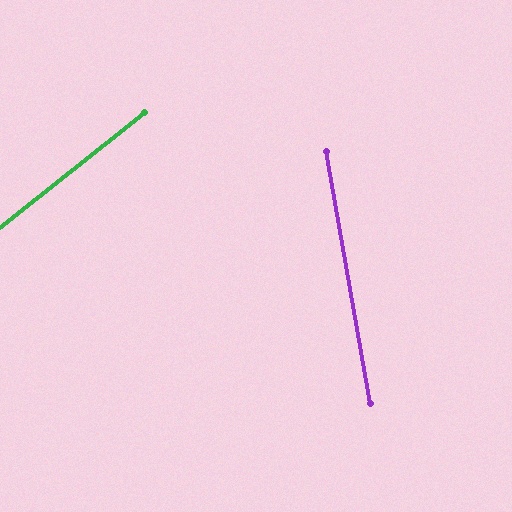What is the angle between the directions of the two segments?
Approximately 62 degrees.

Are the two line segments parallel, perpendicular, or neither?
Neither parallel nor perpendicular — they differ by about 62°.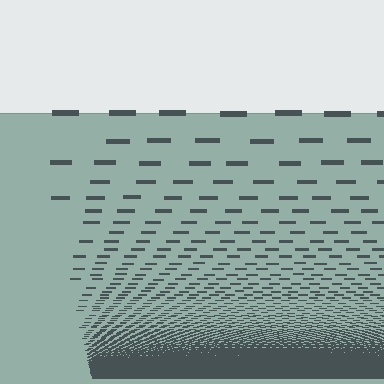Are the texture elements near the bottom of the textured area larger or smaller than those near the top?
Smaller. The gradient is inverted — elements near the bottom are smaller and denser.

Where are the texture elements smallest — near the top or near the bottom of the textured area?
Near the bottom.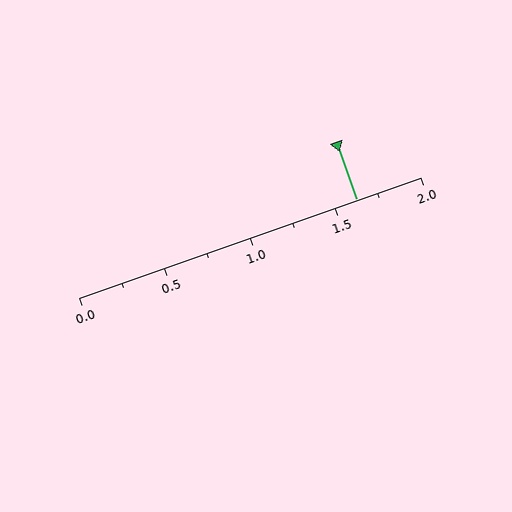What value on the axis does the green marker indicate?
The marker indicates approximately 1.62.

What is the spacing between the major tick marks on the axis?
The major ticks are spaced 0.5 apart.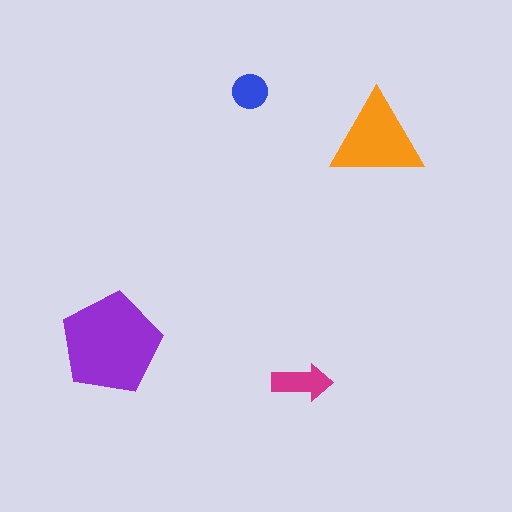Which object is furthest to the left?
The purple pentagon is leftmost.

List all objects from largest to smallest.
The purple pentagon, the orange triangle, the magenta arrow, the blue circle.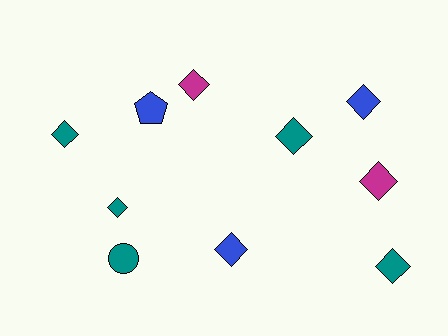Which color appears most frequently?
Teal, with 5 objects.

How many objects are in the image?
There are 10 objects.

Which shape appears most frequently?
Diamond, with 8 objects.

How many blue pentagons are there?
There is 1 blue pentagon.